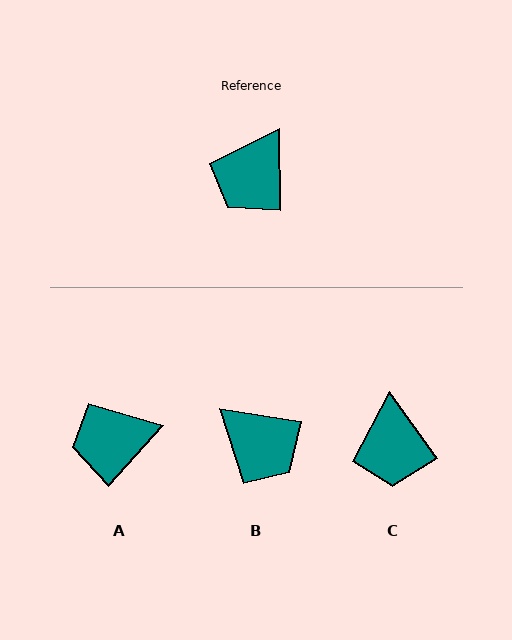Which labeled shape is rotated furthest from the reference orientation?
B, about 81 degrees away.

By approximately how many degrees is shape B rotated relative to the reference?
Approximately 81 degrees counter-clockwise.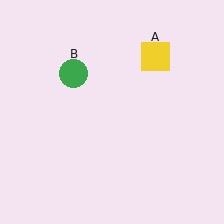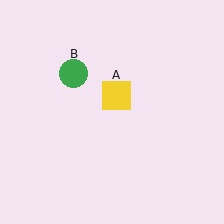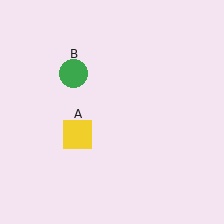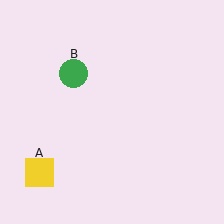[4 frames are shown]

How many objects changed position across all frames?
1 object changed position: yellow square (object A).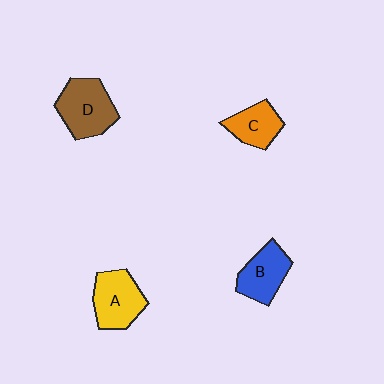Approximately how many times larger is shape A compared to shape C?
Approximately 1.4 times.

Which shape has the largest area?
Shape D (brown).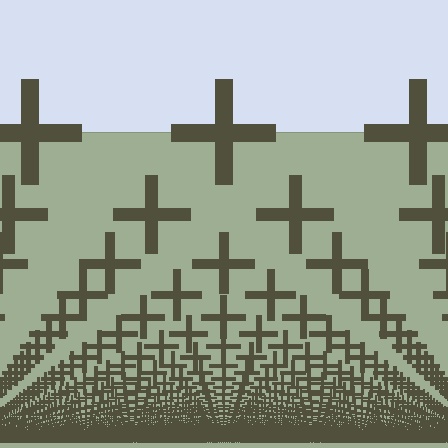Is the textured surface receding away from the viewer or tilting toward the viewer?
The surface appears to tilt toward the viewer. Texture elements get larger and sparser toward the top.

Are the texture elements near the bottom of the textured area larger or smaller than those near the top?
Smaller. The gradient is inverted — elements near the bottom are smaller and denser.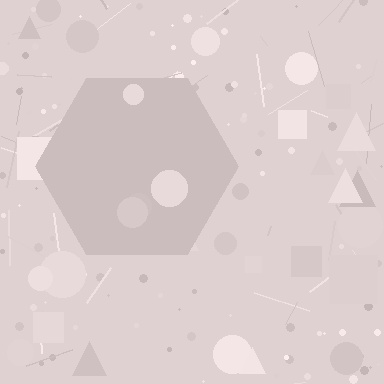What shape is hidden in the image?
A hexagon is hidden in the image.